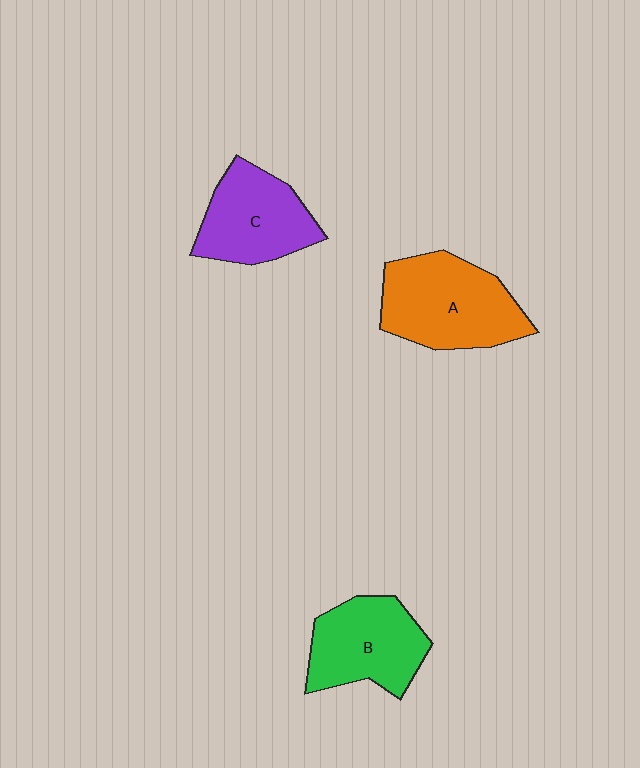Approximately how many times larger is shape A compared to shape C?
Approximately 1.2 times.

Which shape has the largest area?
Shape A (orange).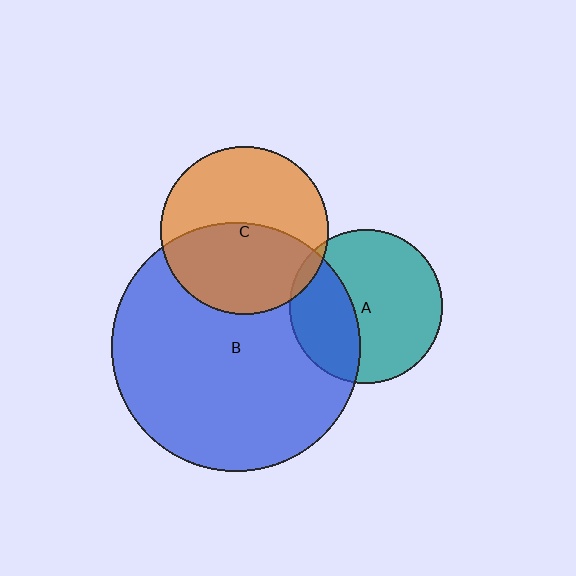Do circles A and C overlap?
Yes.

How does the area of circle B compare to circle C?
Approximately 2.2 times.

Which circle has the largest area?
Circle B (blue).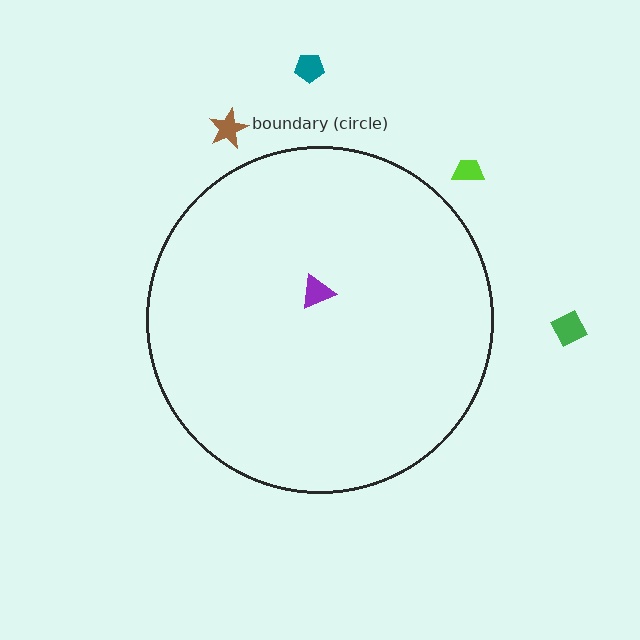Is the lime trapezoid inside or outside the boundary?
Outside.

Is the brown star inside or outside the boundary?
Outside.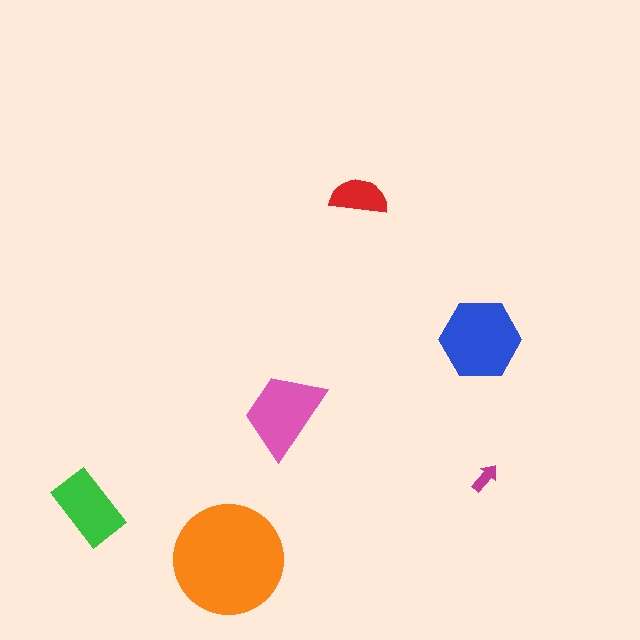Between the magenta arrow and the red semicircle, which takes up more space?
The red semicircle.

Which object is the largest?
The orange circle.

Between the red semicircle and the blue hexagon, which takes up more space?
The blue hexagon.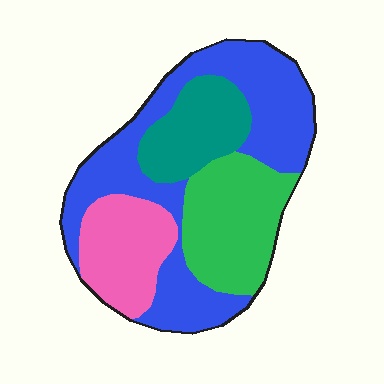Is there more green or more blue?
Blue.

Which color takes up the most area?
Blue, at roughly 45%.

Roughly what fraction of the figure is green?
Green takes up about one quarter (1/4) of the figure.